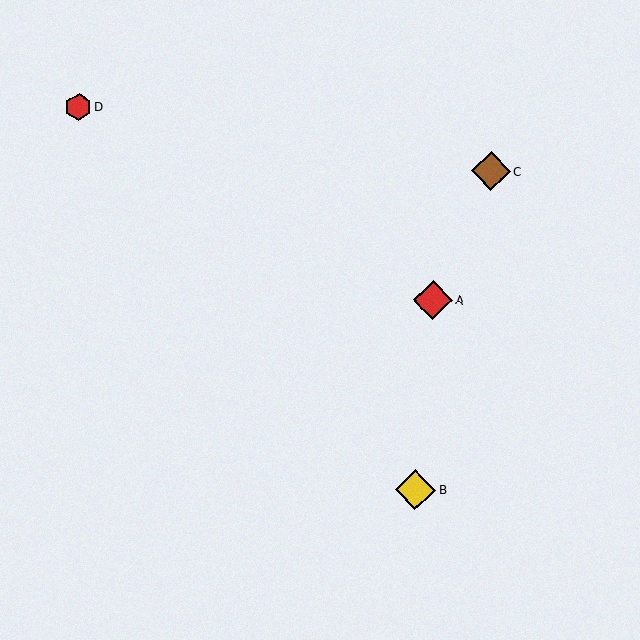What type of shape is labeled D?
Shape D is a red hexagon.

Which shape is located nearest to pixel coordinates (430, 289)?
The red diamond (labeled A) at (433, 300) is nearest to that location.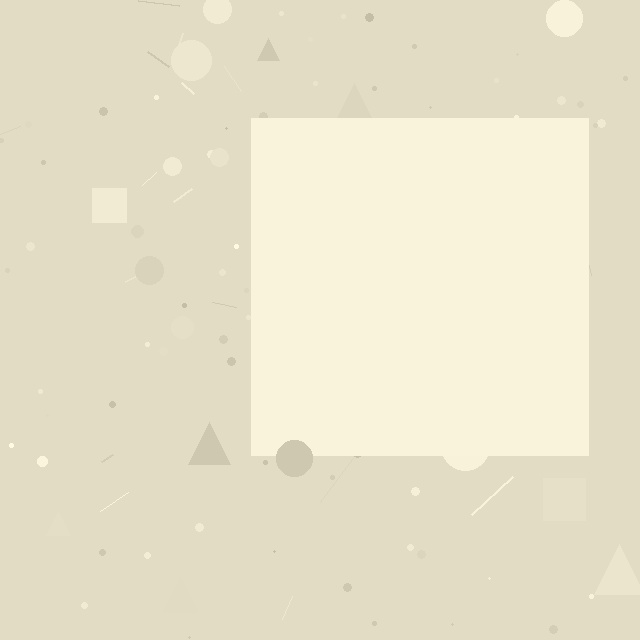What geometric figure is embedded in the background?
A square is embedded in the background.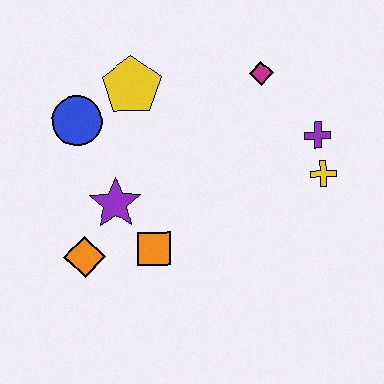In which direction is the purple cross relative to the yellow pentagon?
The purple cross is to the right of the yellow pentagon.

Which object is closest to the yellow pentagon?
The blue circle is closest to the yellow pentagon.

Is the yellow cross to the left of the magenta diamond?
No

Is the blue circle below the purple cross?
No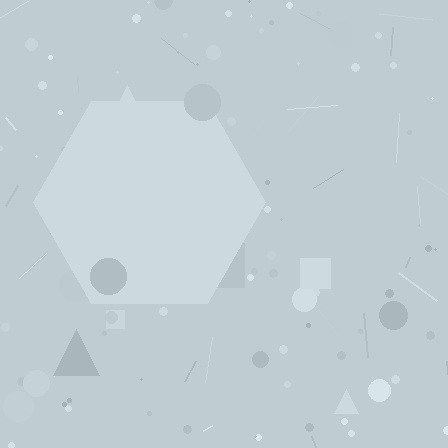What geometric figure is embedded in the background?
A hexagon is embedded in the background.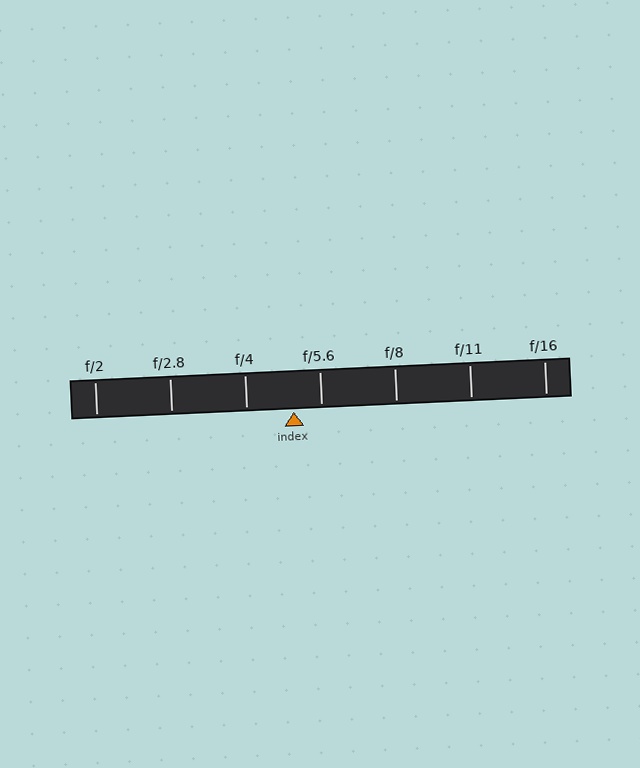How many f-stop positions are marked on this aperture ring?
There are 7 f-stop positions marked.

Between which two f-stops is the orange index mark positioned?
The index mark is between f/4 and f/5.6.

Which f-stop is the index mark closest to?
The index mark is closest to f/5.6.